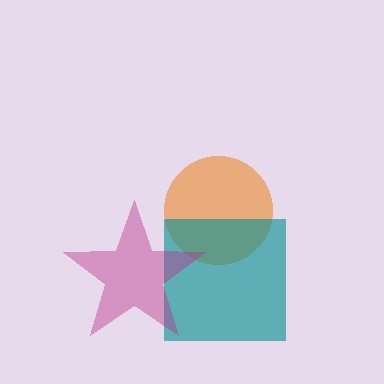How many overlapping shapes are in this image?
There are 3 overlapping shapes in the image.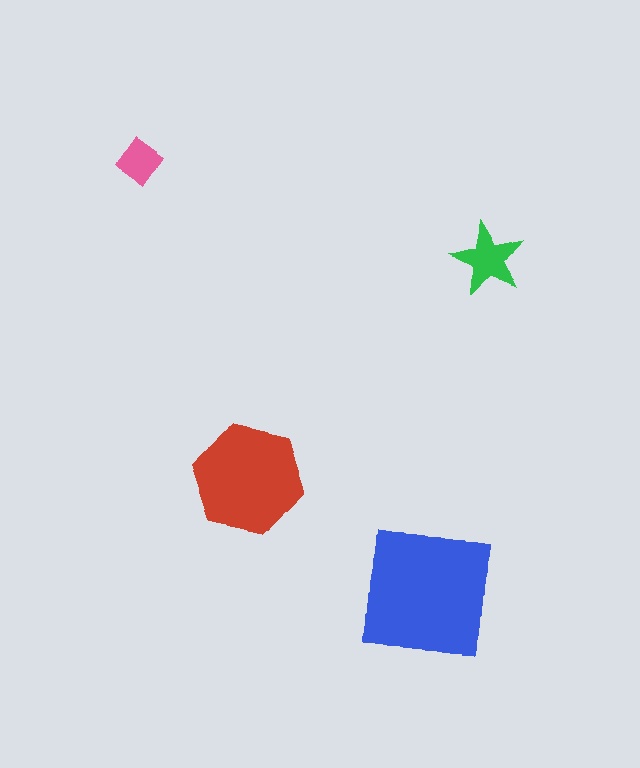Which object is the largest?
The blue square.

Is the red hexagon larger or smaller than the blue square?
Smaller.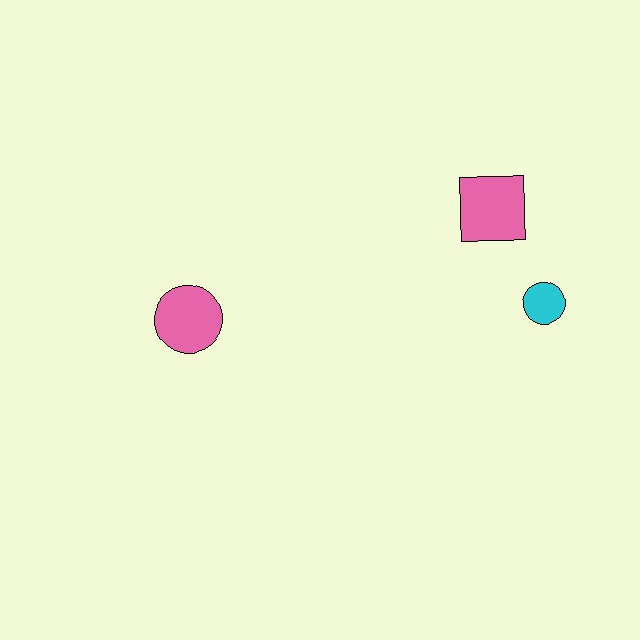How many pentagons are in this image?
There are no pentagons.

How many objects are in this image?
There are 3 objects.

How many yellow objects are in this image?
There are no yellow objects.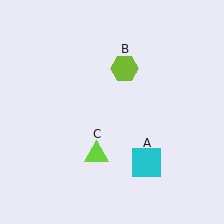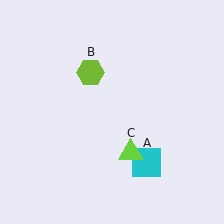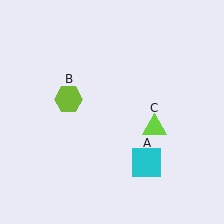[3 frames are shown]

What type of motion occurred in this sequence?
The lime hexagon (object B), lime triangle (object C) rotated counterclockwise around the center of the scene.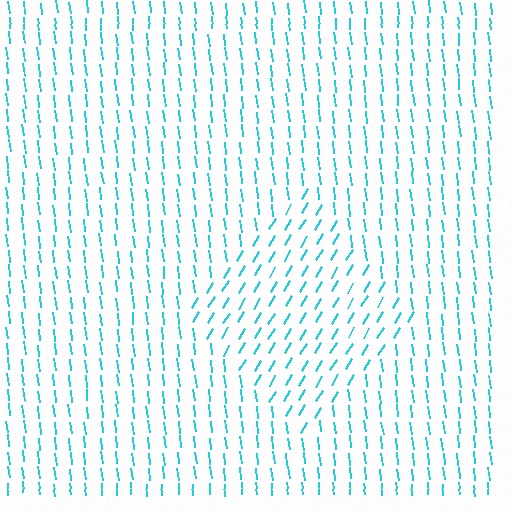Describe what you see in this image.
The image is filled with small cyan line segments. A diamond region in the image has lines oriented differently from the surrounding lines, creating a visible texture boundary.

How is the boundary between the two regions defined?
The boundary is defined purely by a change in line orientation (approximately 39 degrees difference). All lines are the same color and thickness.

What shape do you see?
I see a diamond.